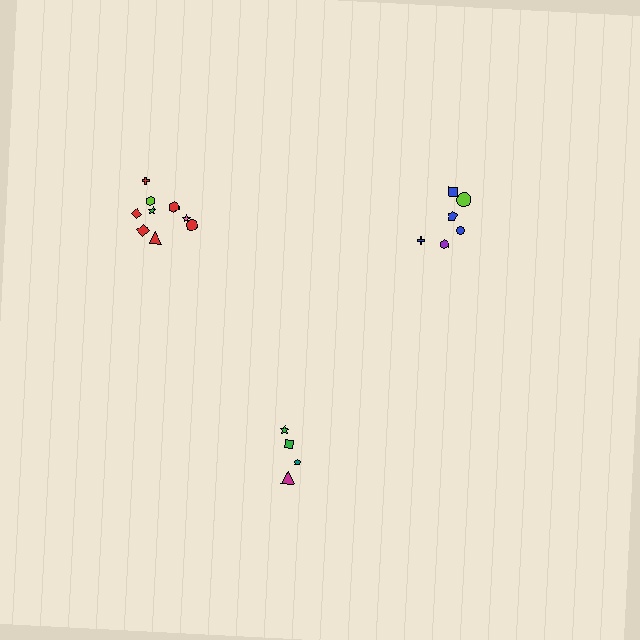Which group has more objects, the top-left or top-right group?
The top-left group.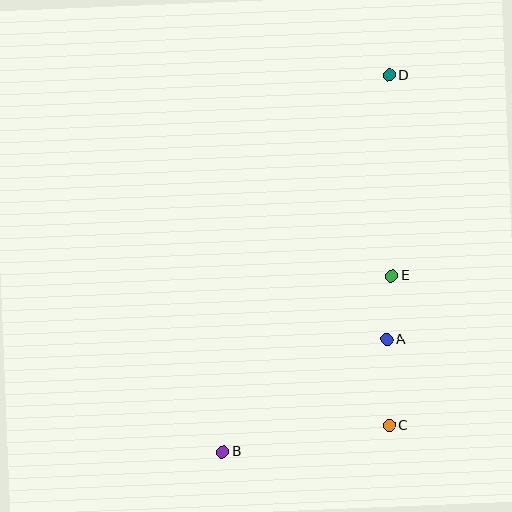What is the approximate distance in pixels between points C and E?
The distance between C and E is approximately 150 pixels.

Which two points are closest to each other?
Points A and E are closest to each other.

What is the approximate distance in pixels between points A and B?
The distance between A and B is approximately 199 pixels.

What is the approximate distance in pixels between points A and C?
The distance between A and C is approximately 86 pixels.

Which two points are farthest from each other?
Points B and D are farthest from each other.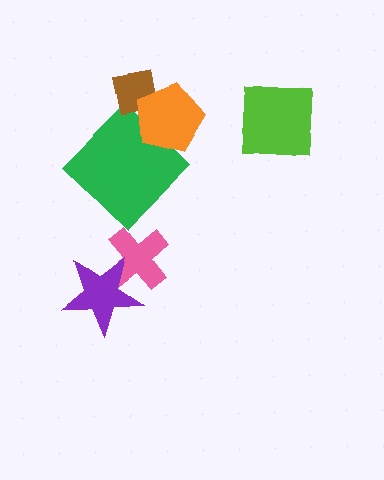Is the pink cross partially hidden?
Yes, it is partially covered by another shape.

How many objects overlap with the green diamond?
1 object overlaps with the green diamond.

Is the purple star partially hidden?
No, no other shape covers it.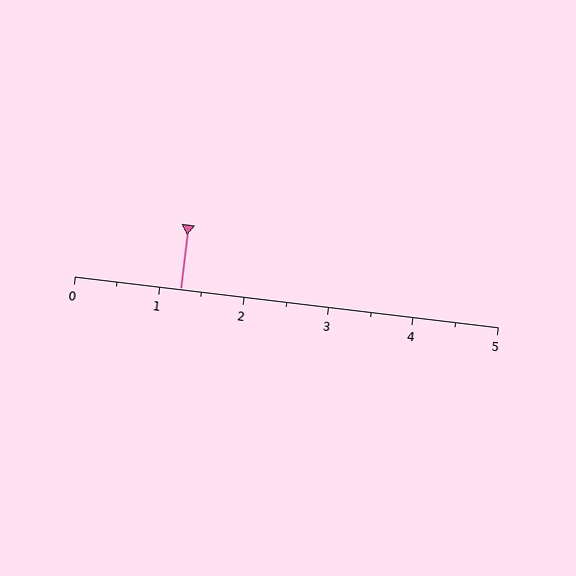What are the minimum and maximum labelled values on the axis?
The axis runs from 0 to 5.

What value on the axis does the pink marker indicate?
The marker indicates approximately 1.2.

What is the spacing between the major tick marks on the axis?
The major ticks are spaced 1 apart.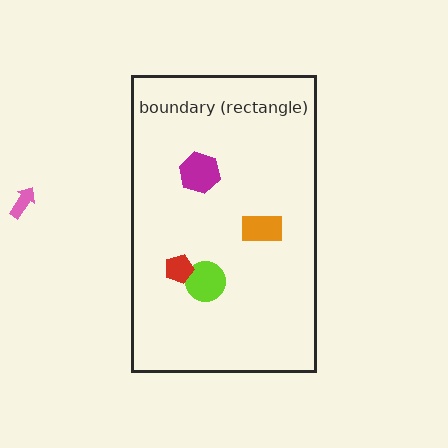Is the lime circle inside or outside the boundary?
Inside.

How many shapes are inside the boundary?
4 inside, 1 outside.